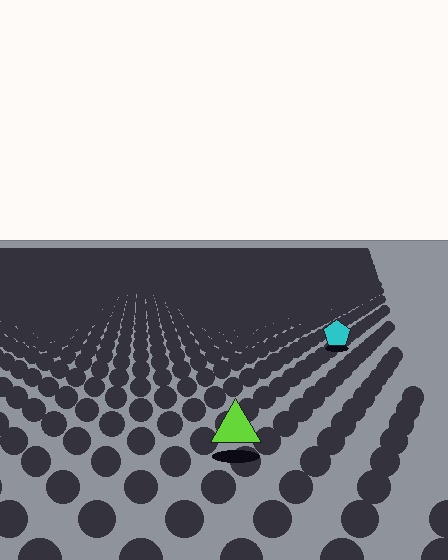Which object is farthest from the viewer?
The cyan pentagon is farthest from the viewer. It appears smaller and the ground texture around it is denser.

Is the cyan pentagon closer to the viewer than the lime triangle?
No. The lime triangle is closer — you can tell from the texture gradient: the ground texture is coarser near it.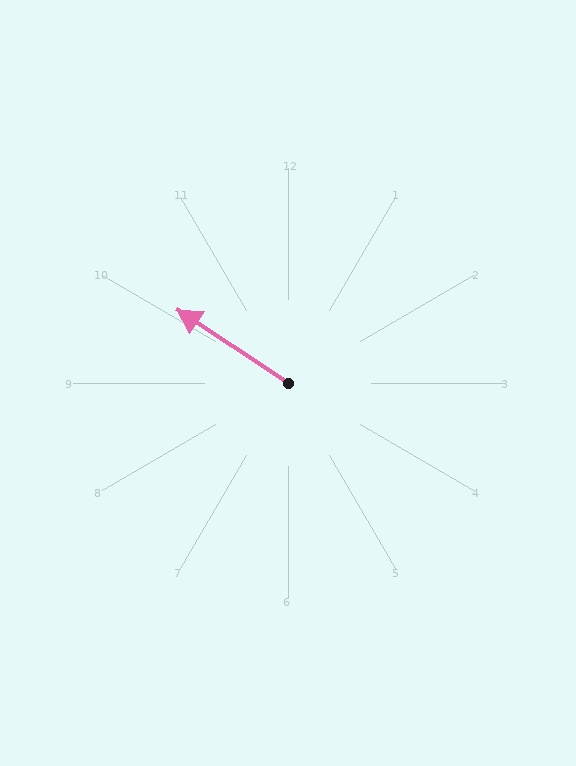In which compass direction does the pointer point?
Northwest.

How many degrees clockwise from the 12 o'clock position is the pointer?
Approximately 303 degrees.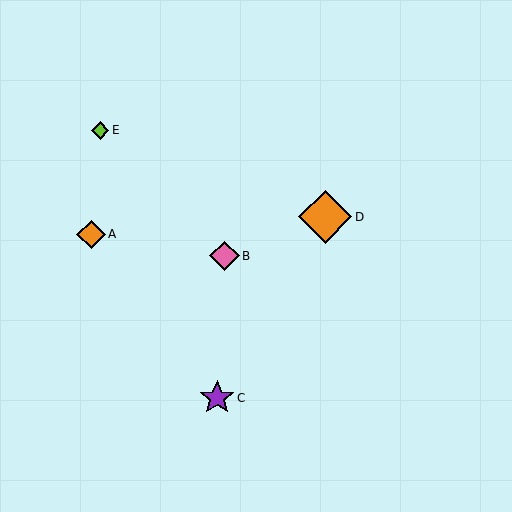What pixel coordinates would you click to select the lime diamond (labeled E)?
Click at (100, 130) to select the lime diamond E.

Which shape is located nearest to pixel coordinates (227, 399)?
The purple star (labeled C) at (217, 398) is nearest to that location.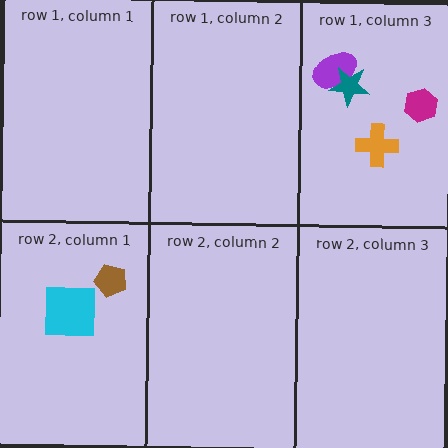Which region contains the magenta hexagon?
The row 1, column 3 region.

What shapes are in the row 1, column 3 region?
The magenta hexagon, the orange cross, the purple ellipse, the teal star.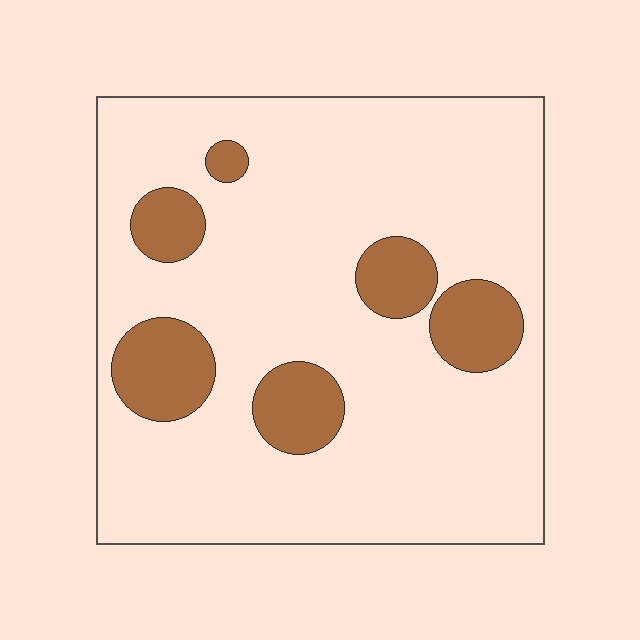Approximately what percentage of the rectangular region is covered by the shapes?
Approximately 15%.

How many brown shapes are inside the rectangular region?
6.